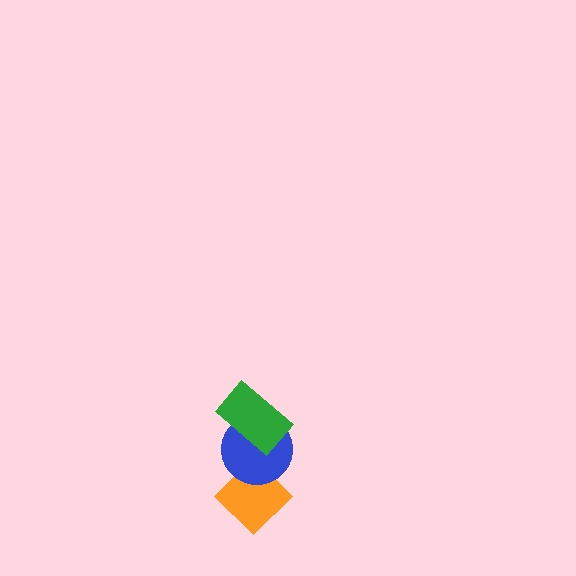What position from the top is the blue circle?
The blue circle is 2nd from the top.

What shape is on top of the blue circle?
The green rectangle is on top of the blue circle.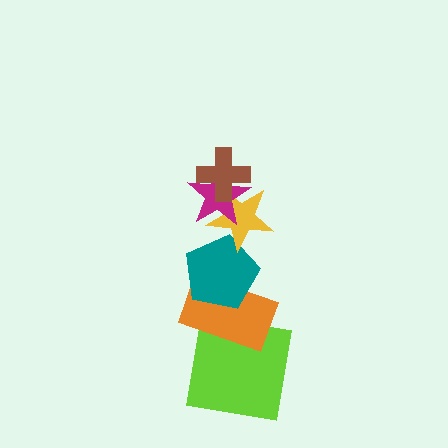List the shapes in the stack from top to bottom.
From top to bottom: the brown cross, the magenta star, the yellow star, the teal pentagon, the orange rectangle, the lime square.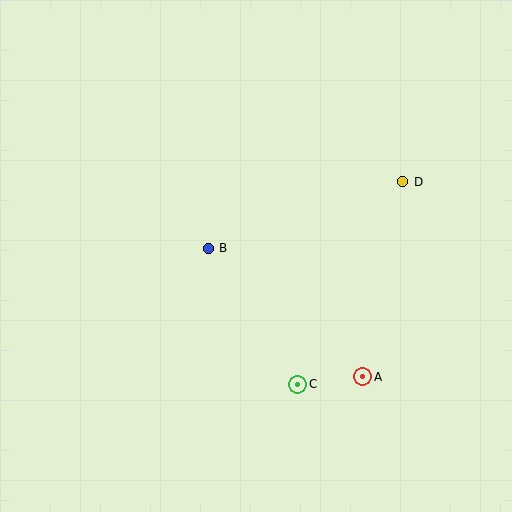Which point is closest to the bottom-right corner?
Point A is closest to the bottom-right corner.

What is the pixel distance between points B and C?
The distance between B and C is 163 pixels.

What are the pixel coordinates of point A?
Point A is at (363, 377).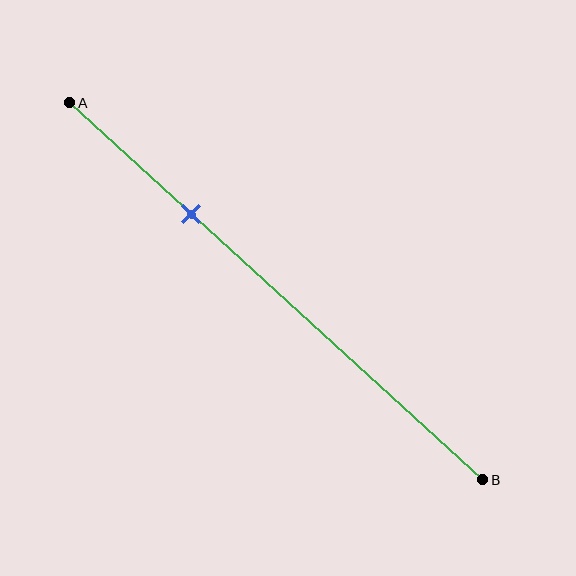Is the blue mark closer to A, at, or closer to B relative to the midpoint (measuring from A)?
The blue mark is closer to point A than the midpoint of segment AB.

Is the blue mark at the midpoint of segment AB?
No, the mark is at about 30% from A, not at the 50% midpoint.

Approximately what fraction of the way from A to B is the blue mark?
The blue mark is approximately 30% of the way from A to B.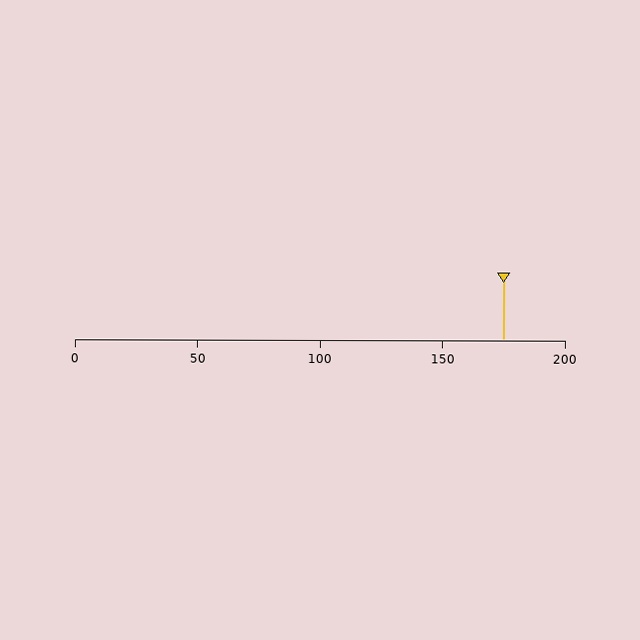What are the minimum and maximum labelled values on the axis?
The axis runs from 0 to 200.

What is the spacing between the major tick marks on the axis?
The major ticks are spaced 50 apart.